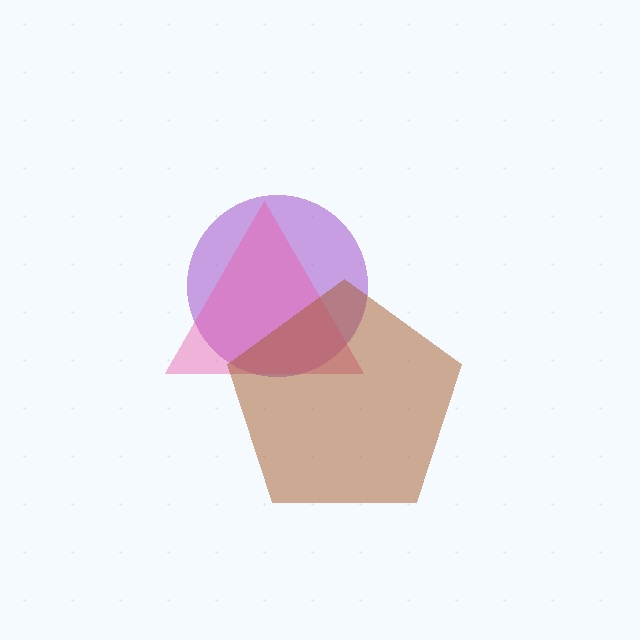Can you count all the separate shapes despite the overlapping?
Yes, there are 3 separate shapes.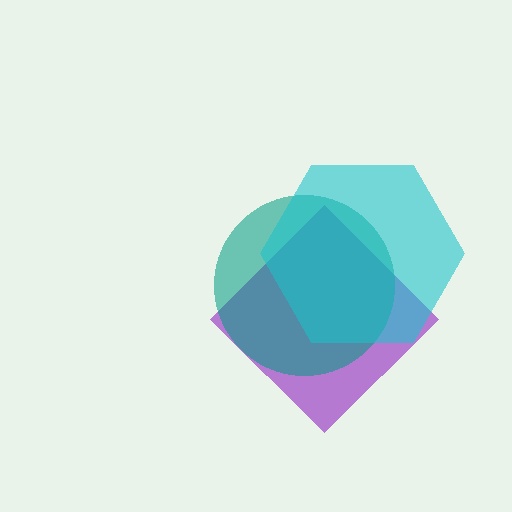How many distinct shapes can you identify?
There are 3 distinct shapes: a purple diamond, a teal circle, a cyan hexagon.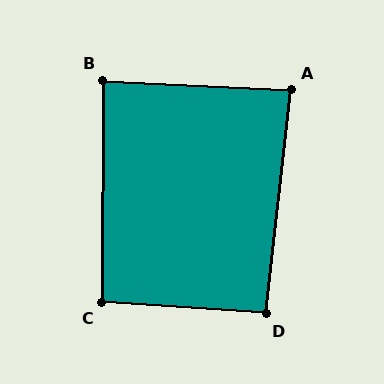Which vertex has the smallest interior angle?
A, at approximately 86 degrees.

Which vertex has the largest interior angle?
C, at approximately 94 degrees.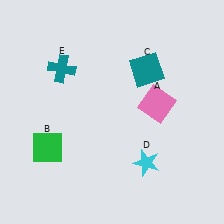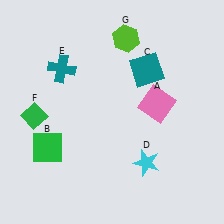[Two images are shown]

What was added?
A green diamond (F), a lime hexagon (G) were added in Image 2.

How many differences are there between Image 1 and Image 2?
There are 2 differences between the two images.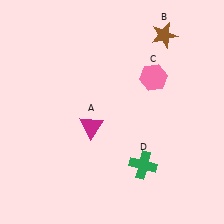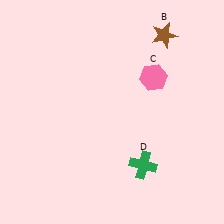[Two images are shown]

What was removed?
The magenta triangle (A) was removed in Image 2.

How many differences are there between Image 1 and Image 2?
There is 1 difference between the two images.